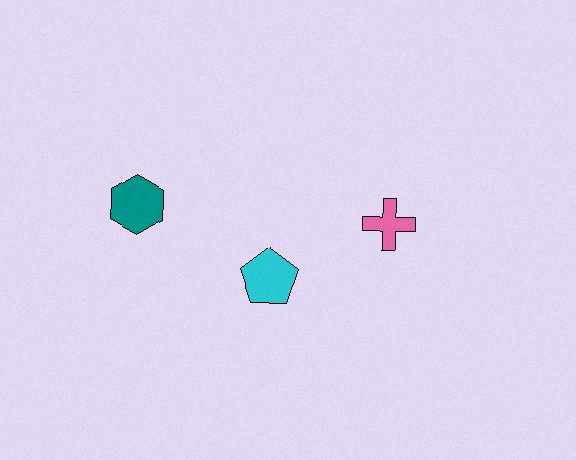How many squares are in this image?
There are no squares.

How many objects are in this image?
There are 3 objects.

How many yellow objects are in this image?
There are no yellow objects.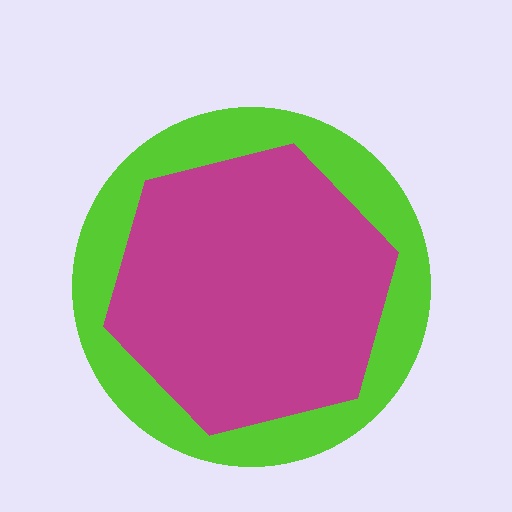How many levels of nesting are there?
2.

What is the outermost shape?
The lime circle.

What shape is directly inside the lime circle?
The magenta hexagon.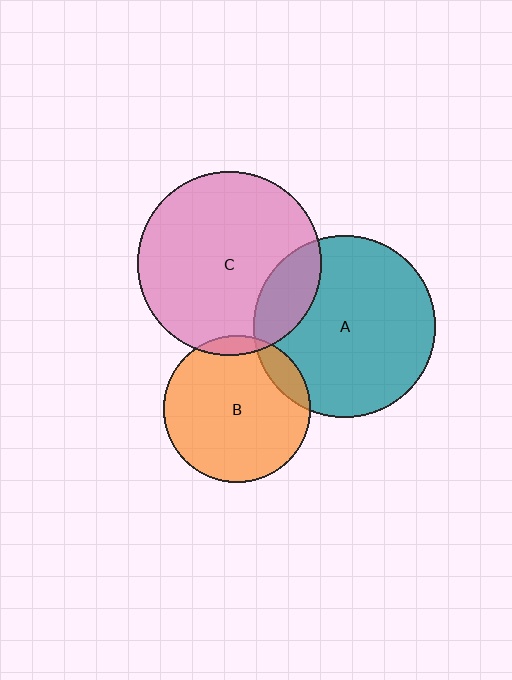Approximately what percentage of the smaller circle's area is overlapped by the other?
Approximately 5%.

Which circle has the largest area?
Circle C (pink).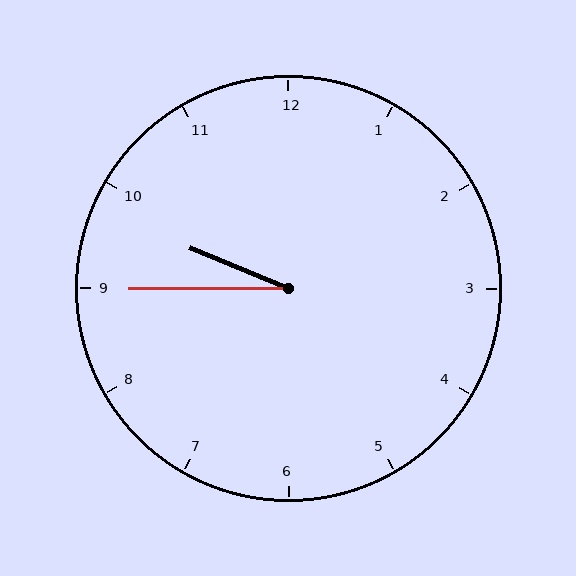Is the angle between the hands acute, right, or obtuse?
It is acute.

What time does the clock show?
9:45.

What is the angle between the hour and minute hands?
Approximately 22 degrees.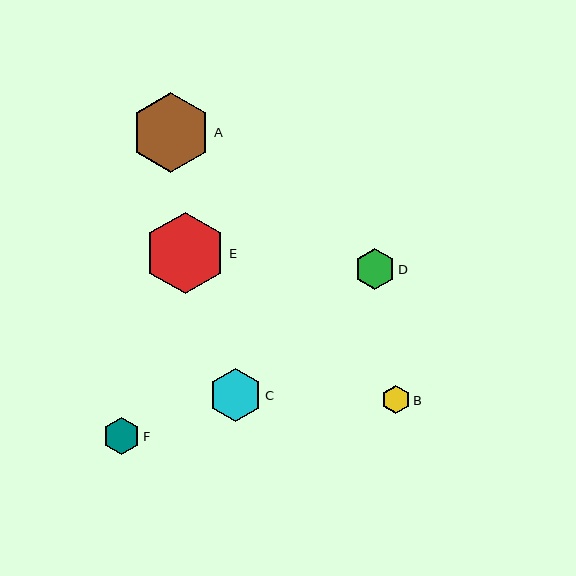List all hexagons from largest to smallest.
From largest to smallest: E, A, C, D, F, B.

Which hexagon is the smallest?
Hexagon B is the smallest with a size of approximately 28 pixels.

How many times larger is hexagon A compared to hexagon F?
Hexagon A is approximately 2.1 times the size of hexagon F.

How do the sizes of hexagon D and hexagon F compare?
Hexagon D and hexagon F are approximately the same size.